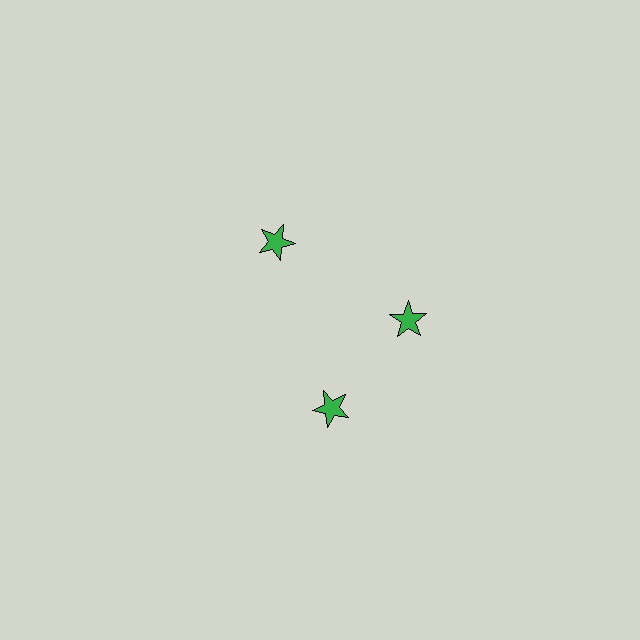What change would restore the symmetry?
The symmetry would be restored by rotating it back into even spacing with its neighbors so that all 3 stars sit at equal angles and equal distance from the center.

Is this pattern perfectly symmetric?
No. The 3 green stars are arranged in a ring, but one element near the 7 o'clock position is rotated out of alignment along the ring, breaking the 3-fold rotational symmetry.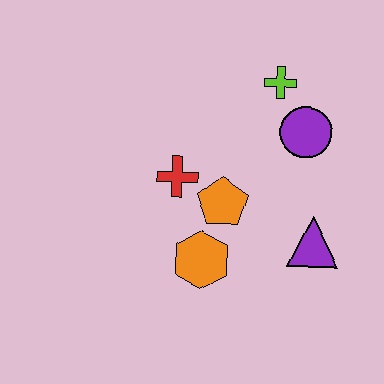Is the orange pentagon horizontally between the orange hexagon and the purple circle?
Yes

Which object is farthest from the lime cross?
The orange hexagon is farthest from the lime cross.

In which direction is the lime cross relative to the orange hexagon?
The lime cross is above the orange hexagon.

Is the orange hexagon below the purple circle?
Yes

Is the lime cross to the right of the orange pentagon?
Yes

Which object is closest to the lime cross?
The purple circle is closest to the lime cross.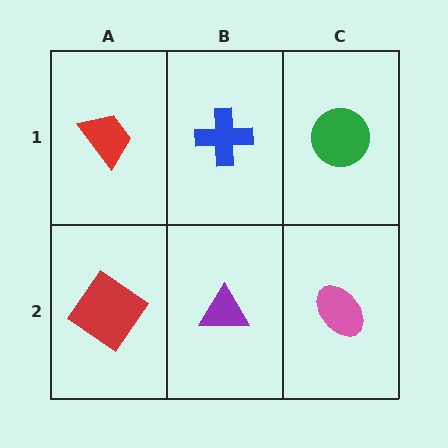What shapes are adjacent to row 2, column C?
A green circle (row 1, column C), a purple triangle (row 2, column B).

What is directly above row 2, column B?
A blue cross.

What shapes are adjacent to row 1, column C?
A pink ellipse (row 2, column C), a blue cross (row 1, column B).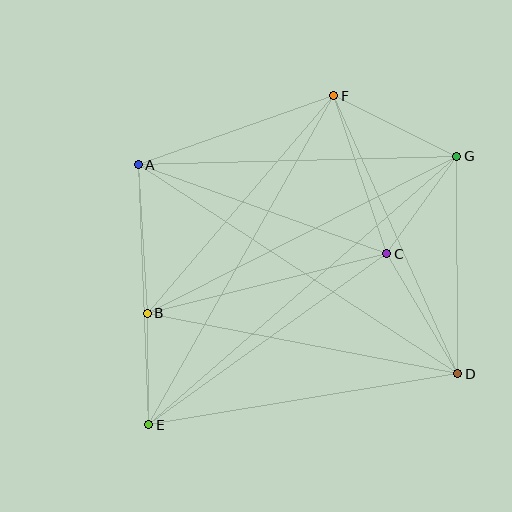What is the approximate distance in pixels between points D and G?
The distance between D and G is approximately 218 pixels.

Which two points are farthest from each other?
Points E and G are farthest from each other.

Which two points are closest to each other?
Points B and E are closest to each other.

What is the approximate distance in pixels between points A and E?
The distance between A and E is approximately 260 pixels.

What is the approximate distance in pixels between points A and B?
The distance between A and B is approximately 149 pixels.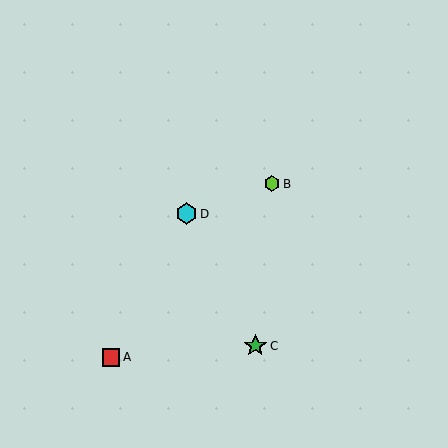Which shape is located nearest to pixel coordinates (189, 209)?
The cyan hexagon (labeled D) at (187, 214) is nearest to that location.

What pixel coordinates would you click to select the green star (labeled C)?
Click at (255, 346) to select the green star C.